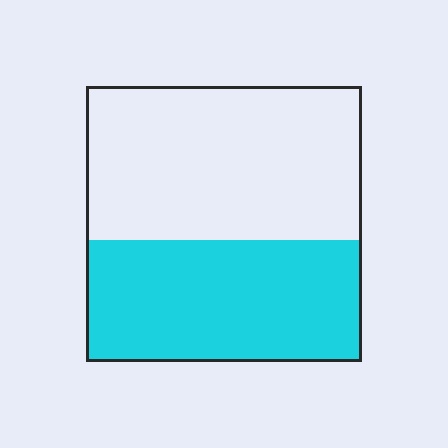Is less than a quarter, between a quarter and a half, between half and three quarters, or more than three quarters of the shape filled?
Between a quarter and a half.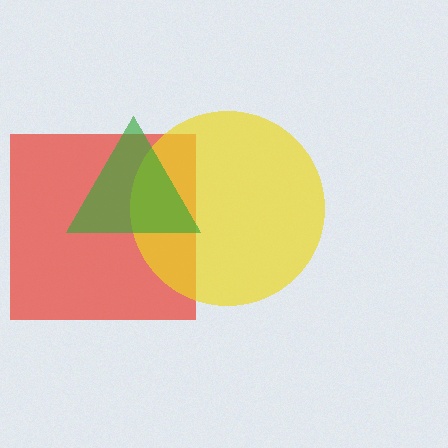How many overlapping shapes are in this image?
There are 3 overlapping shapes in the image.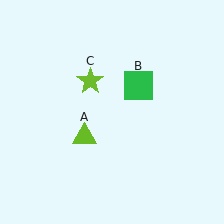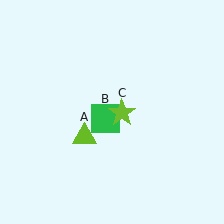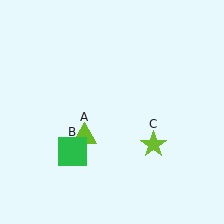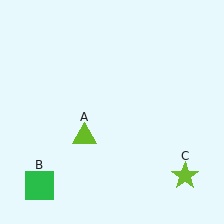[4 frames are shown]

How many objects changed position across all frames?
2 objects changed position: green square (object B), lime star (object C).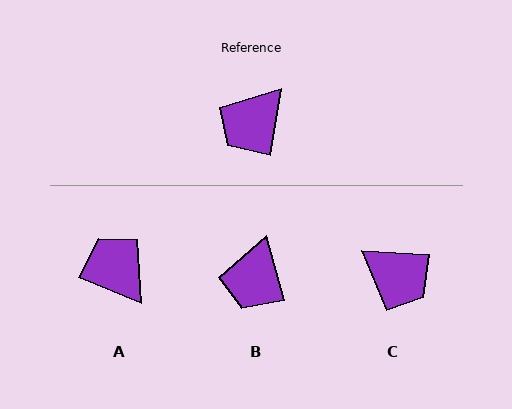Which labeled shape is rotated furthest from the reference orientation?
A, about 104 degrees away.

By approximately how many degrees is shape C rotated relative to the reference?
Approximately 95 degrees counter-clockwise.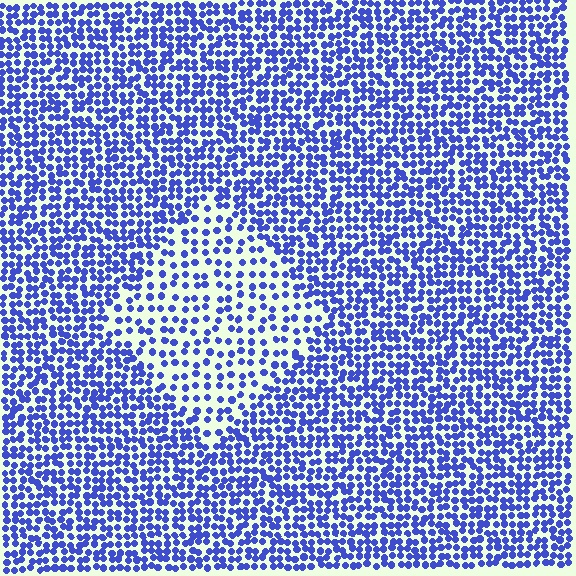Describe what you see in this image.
The image contains small blue elements arranged at two different densities. A diamond-shaped region is visible where the elements are less densely packed than the surrounding area.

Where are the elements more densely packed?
The elements are more densely packed outside the diamond boundary.